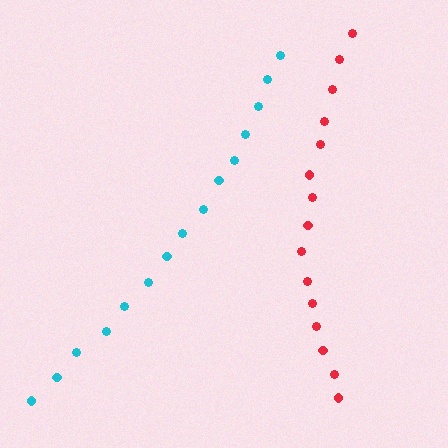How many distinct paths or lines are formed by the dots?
There are 2 distinct paths.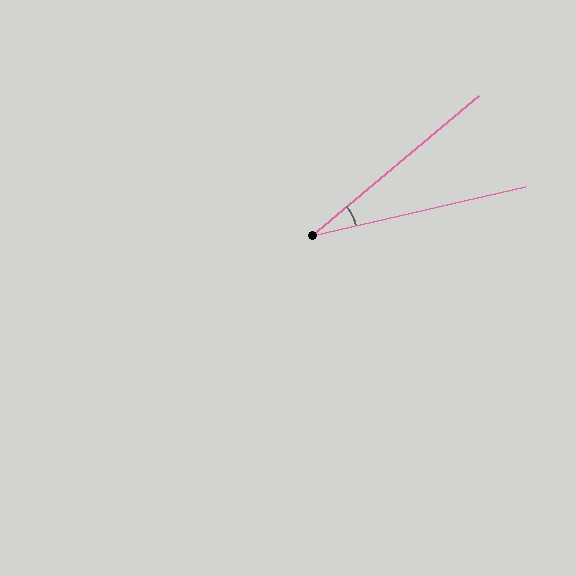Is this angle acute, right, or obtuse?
It is acute.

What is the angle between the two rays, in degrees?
Approximately 27 degrees.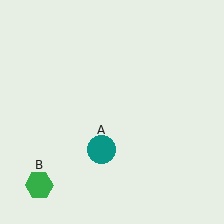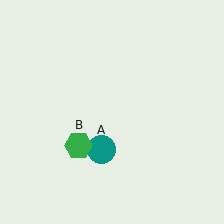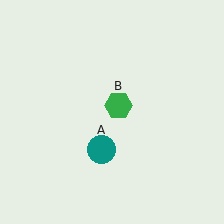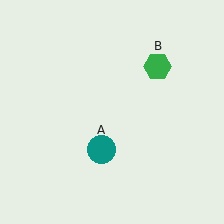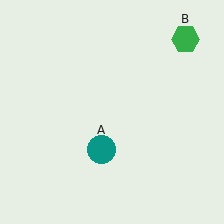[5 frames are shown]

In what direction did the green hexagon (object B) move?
The green hexagon (object B) moved up and to the right.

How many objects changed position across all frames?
1 object changed position: green hexagon (object B).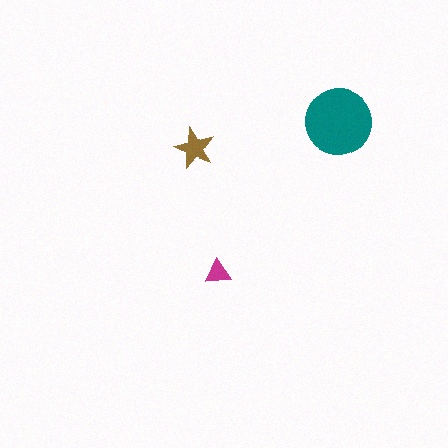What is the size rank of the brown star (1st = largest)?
2nd.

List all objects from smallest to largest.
The magenta triangle, the brown star, the teal circle.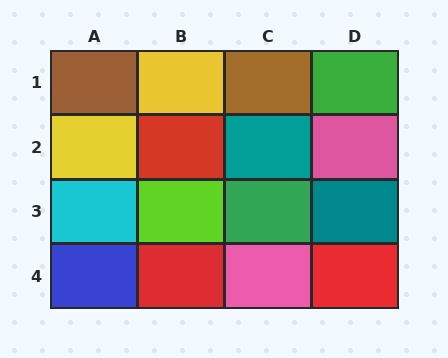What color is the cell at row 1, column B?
Yellow.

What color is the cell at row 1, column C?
Brown.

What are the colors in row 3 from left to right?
Cyan, lime, green, teal.